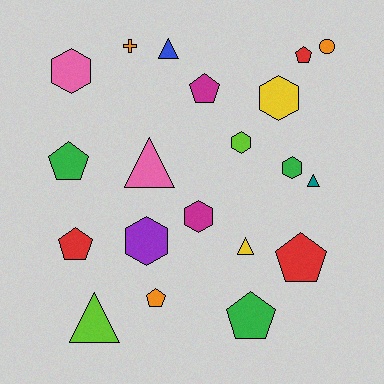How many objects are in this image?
There are 20 objects.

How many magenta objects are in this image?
There are 2 magenta objects.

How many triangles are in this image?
There are 5 triangles.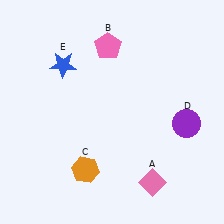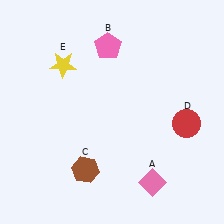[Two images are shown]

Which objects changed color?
C changed from orange to brown. D changed from purple to red. E changed from blue to yellow.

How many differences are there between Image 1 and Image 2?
There are 3 differences between the two images.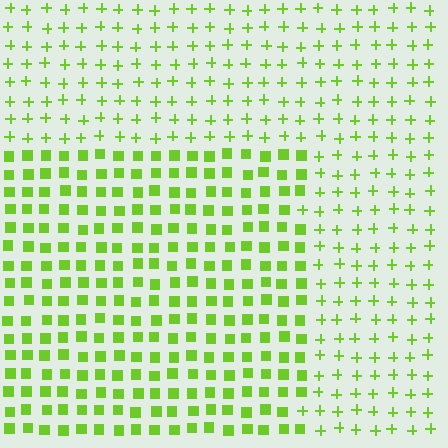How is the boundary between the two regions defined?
The boundary is defined by a change in element shape: squares inside vs. plus signs outside. All elements share the same color and spacing.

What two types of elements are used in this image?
The image uses squares inside the rectangle region and plus signs outside it.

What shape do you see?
I see a rectangle.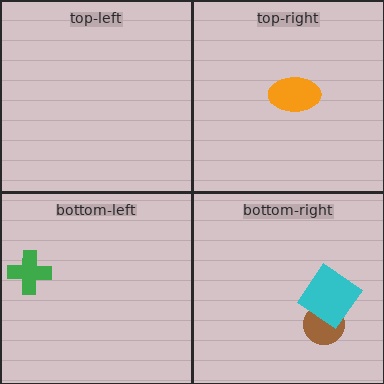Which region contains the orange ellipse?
The top-right region.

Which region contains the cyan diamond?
The bottom-right region.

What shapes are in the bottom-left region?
The green cross.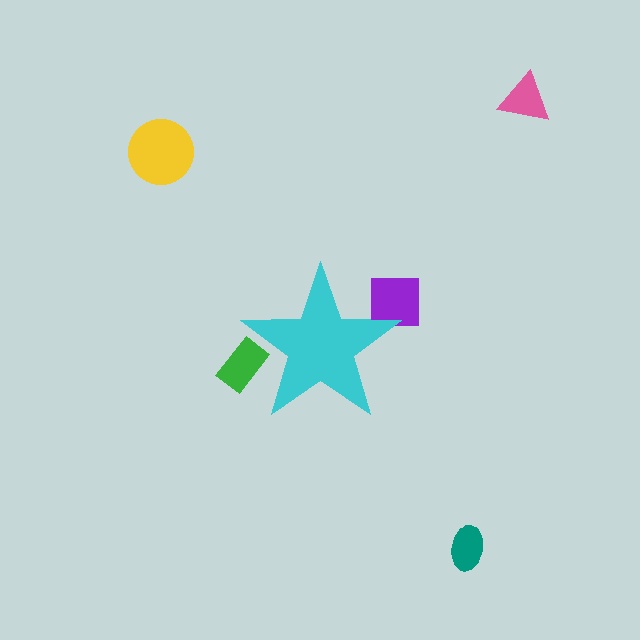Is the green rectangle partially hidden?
Yes, the green rectangle is partially hidden behind the cyan star.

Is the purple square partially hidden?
Yes, the purple square is partially hidden behind the cyan star.